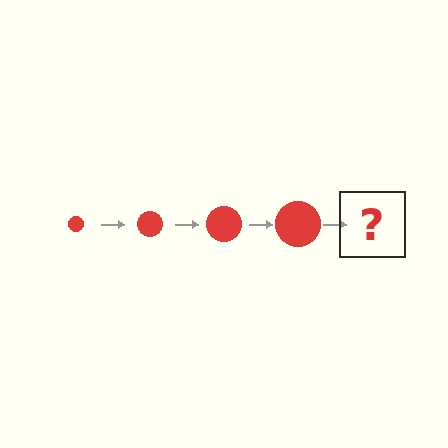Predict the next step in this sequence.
The next step is a red circle, larger than the previous one.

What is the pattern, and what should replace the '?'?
The pattern is that the circle gets progressively larger each step. The '?' should be a red circle, larger than the previous one.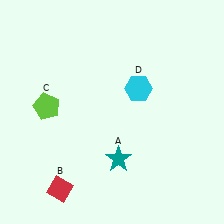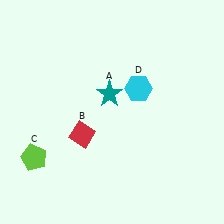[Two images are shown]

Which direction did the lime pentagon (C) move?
The lime pentagon (C) moved down.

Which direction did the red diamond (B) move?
The red diamond (B) moved up.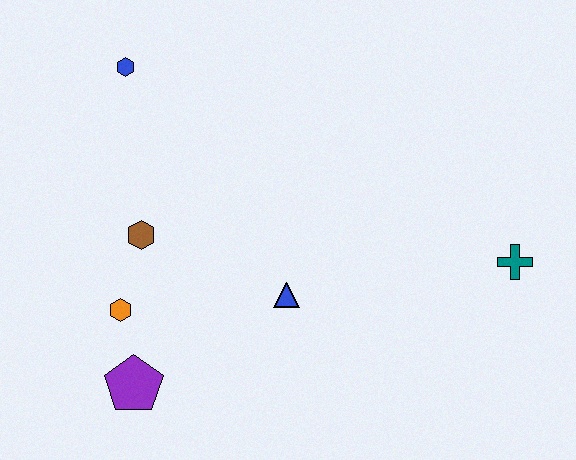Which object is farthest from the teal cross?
The blue hexagon is farthest from the teal cross.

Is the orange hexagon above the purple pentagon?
Yes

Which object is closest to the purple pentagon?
The orange hexagon is closest to the purple pentagon.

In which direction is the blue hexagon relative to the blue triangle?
The blue hexagon is above the blue triangle.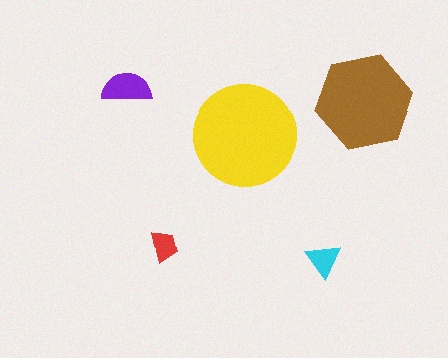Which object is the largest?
The yellow circle.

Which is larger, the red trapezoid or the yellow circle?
The yellow circle.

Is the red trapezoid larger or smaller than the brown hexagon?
Smaller.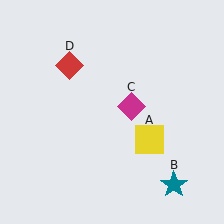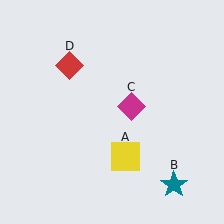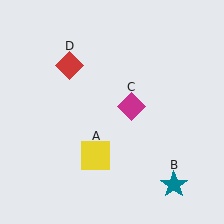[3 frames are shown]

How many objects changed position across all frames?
1 object changed position: yellow square (object A).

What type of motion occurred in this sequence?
The yellow square (object A) rotated clockwise around the center of the scene.